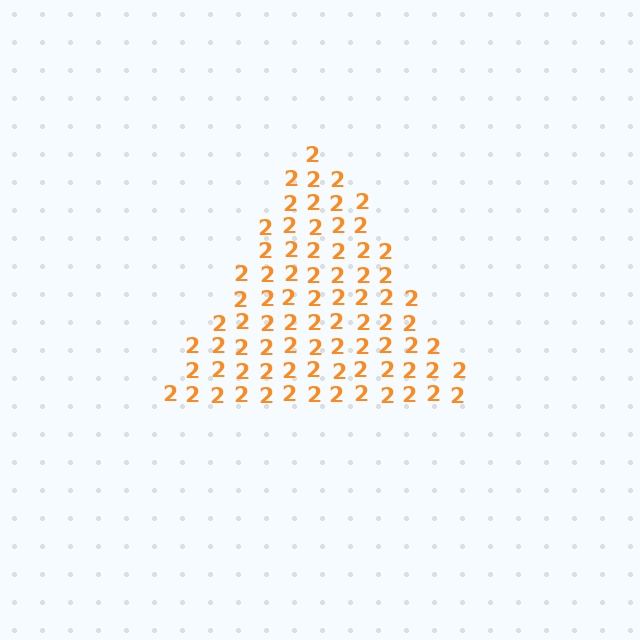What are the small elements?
The small elements are digit 2's.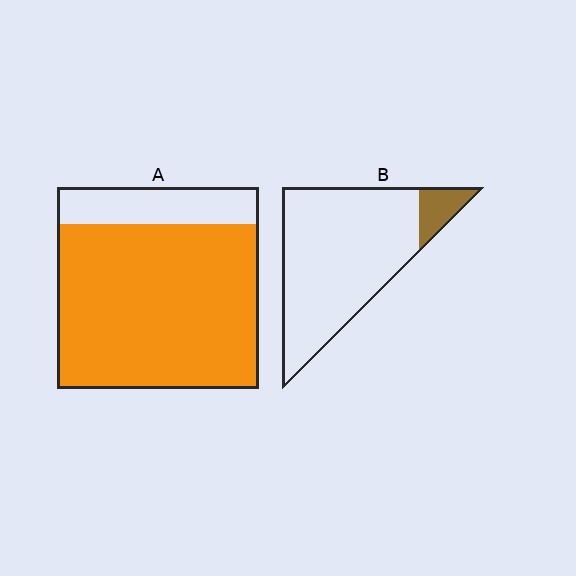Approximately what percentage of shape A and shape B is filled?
A is approximately 80% and B is approximately 10%.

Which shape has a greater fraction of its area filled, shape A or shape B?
Shape A.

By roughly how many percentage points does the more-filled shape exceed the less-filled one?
By roughly 70 percentage points (A over B).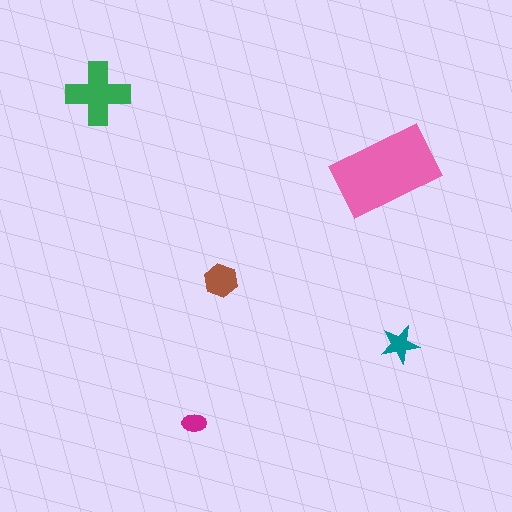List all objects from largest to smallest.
The pink rectangle, the green cross, the brown hexagon, the teal star, the magenta ellipse.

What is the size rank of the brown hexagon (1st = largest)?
3rd.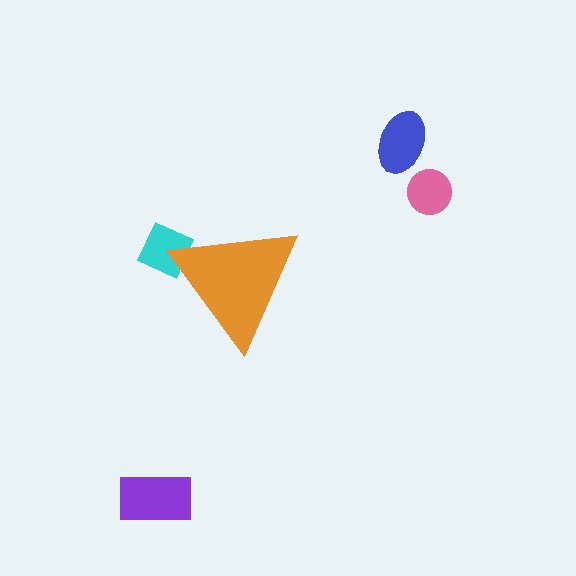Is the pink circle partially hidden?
No, the pink circle is fully visible.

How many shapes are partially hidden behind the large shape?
1 shape is partially hidden.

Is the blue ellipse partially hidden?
No, the blue ellipse is fully visible.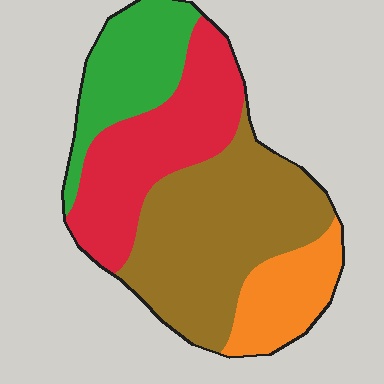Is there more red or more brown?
Brown.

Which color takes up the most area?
Brown, at roughly 40%.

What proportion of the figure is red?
Red takes up about one quarter (1/4) of the figure.